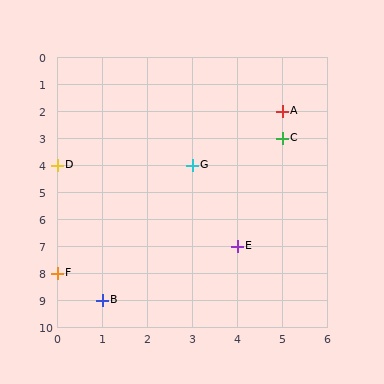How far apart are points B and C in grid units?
Points B and C are 4 columns and 6 rows apart (about 7.2 grid units diagonally).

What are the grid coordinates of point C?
Point C is at grid coordinates (5, 3).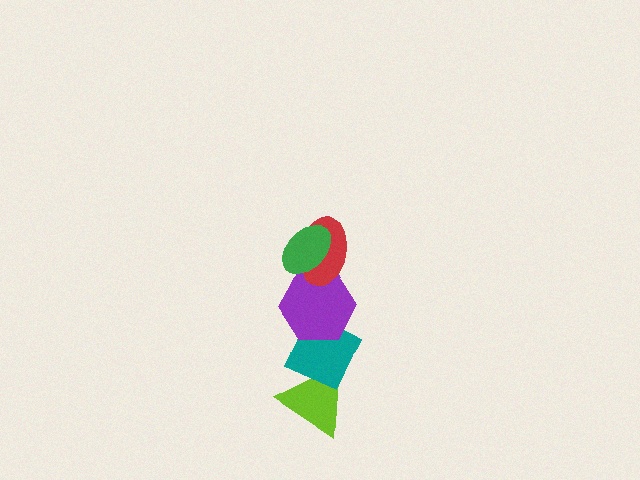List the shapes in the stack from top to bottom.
From top to bottom: the green ellipse, the red ellipse, the purple hexagon, the teal diamond, the lime triangle.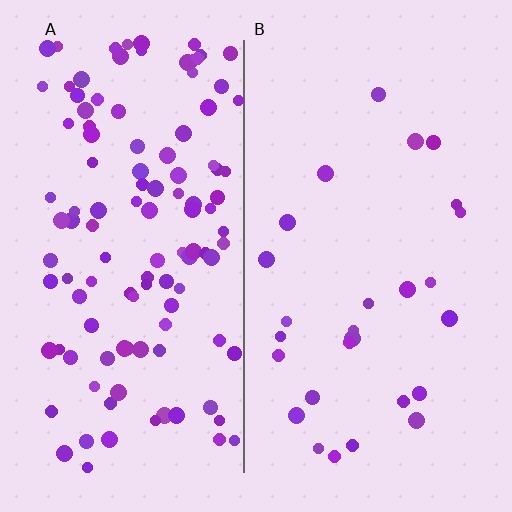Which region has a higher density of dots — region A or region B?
A (the left).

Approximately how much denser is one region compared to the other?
Approximately 4.3× — region A over region B.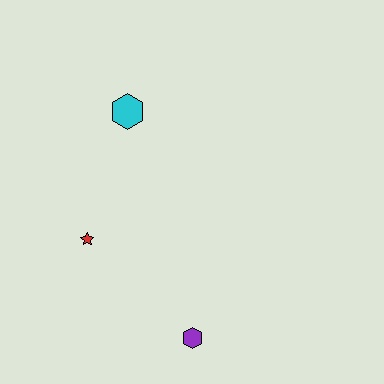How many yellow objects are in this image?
There are no yellow objects.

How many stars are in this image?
There is 1 star.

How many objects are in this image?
There are 3 objects.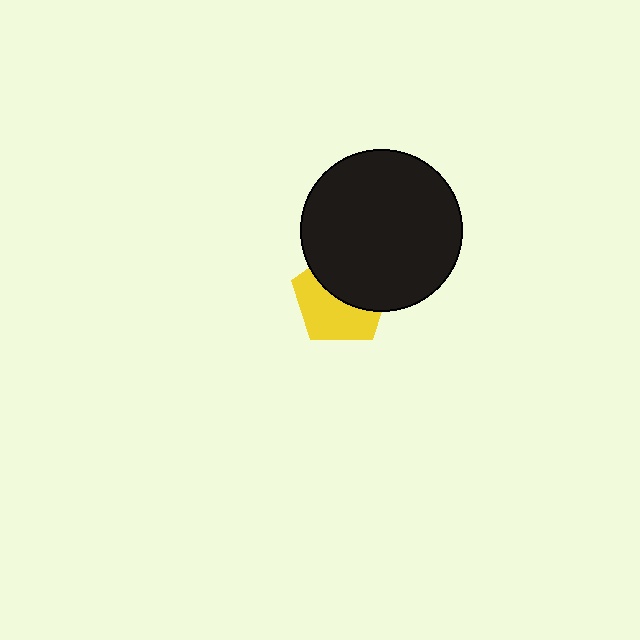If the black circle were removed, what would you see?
You would see the complete yellow pentagon.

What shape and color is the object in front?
The object in front is a black circle.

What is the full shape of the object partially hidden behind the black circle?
The partially hidden object is a yellow pentagon.